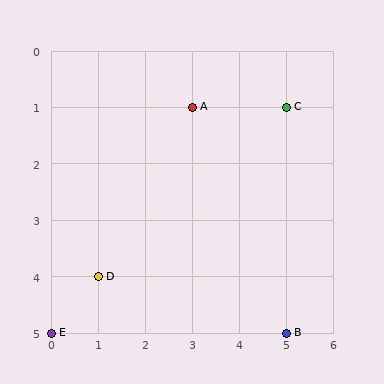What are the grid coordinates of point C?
Point C is at grid coordinates (5, 1).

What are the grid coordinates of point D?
Point D is at grid coordinates (1, 4).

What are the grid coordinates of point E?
Point E is at grid coordinates (0, 5).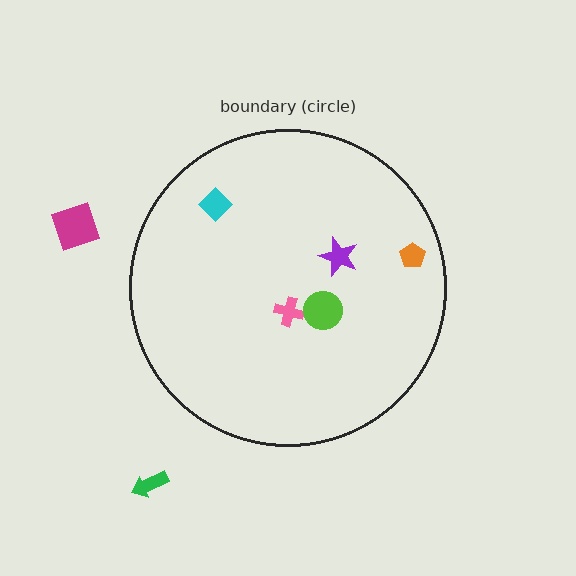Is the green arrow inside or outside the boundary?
Outside.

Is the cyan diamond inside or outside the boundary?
Inside.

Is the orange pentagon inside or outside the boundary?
Inside.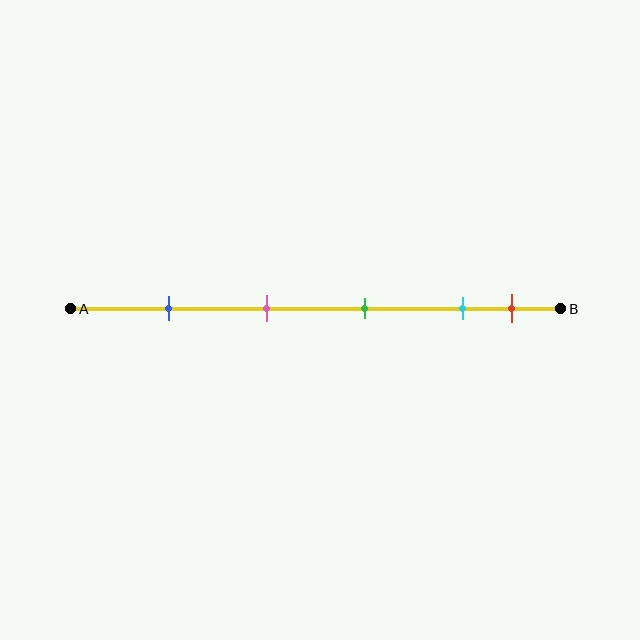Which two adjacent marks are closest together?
The cyan and red marks are the closest adjacent pair.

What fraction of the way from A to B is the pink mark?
The pink mark is approximately 40% (0.4) of the way from A to B.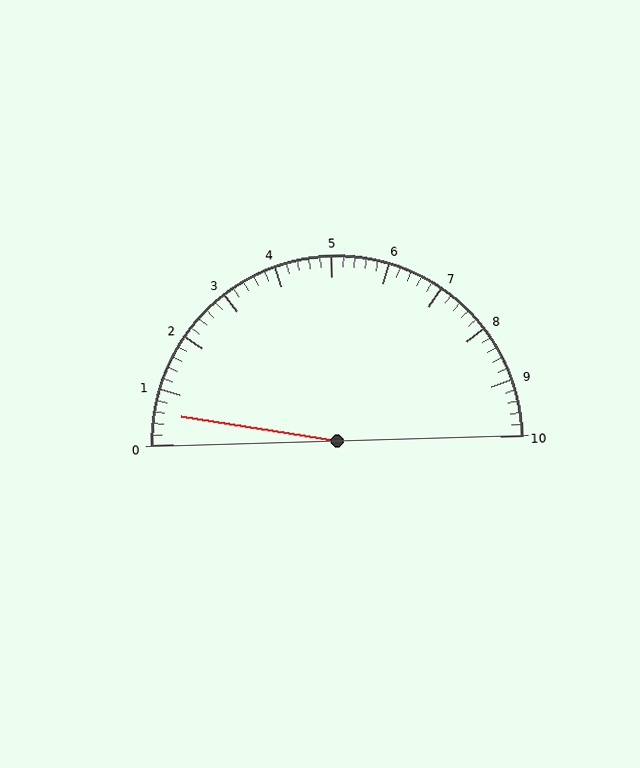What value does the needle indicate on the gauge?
The needle indicates approximately 0.6.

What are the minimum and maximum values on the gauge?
The gauge ranges from 0 to 10.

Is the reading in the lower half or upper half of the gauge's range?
The reading is in the lower half of the range (0 to 10).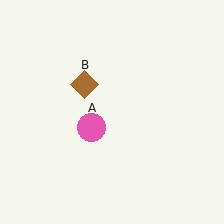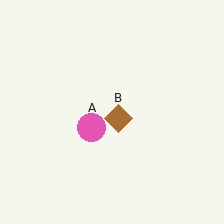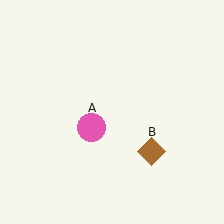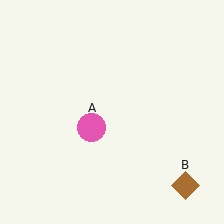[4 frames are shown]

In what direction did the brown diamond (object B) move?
The brown diamond (object B) moved down and to the right.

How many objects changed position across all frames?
1 object changed position: brown diamond (object B).